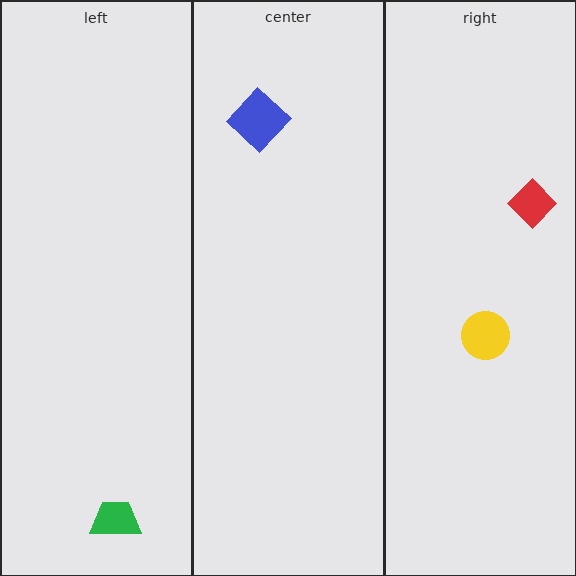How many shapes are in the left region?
1.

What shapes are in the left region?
The green trapezoid.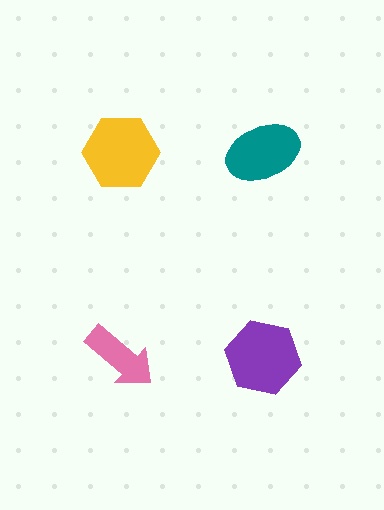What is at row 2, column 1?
A pink arrow.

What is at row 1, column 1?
A yellow hexagon.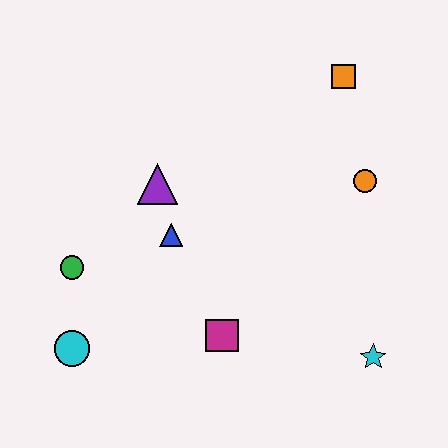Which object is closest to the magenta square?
The blue triangle is closest to the magenta square.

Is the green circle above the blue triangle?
No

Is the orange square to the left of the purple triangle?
No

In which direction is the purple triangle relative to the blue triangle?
The purple triangle is above the blue triangle.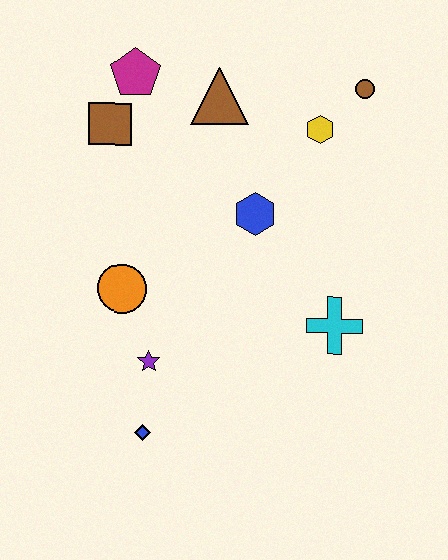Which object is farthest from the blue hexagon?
The blue diamond is farthest from the blue hexagon.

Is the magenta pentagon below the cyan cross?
No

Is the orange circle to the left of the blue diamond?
Yes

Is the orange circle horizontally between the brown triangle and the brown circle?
No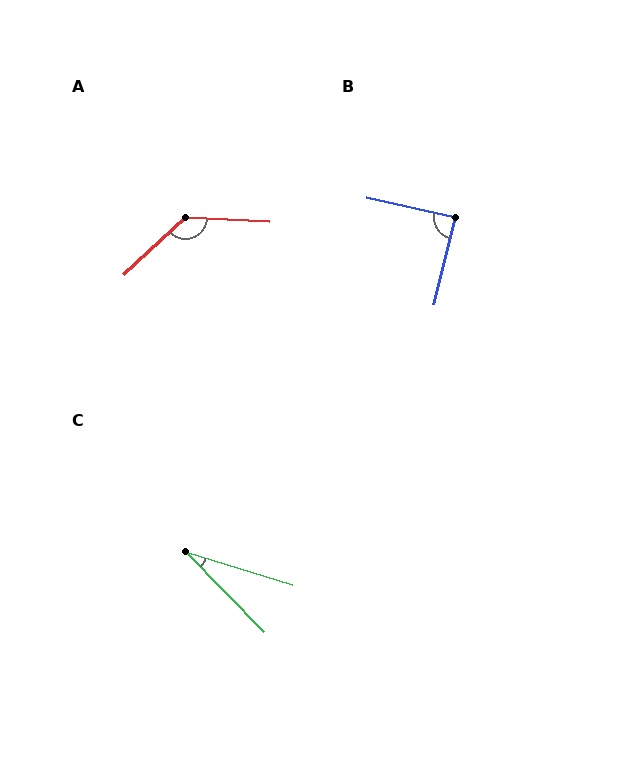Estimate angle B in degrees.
Approximately 89 degrees.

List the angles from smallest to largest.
C (28°), B (89°), A (134°).